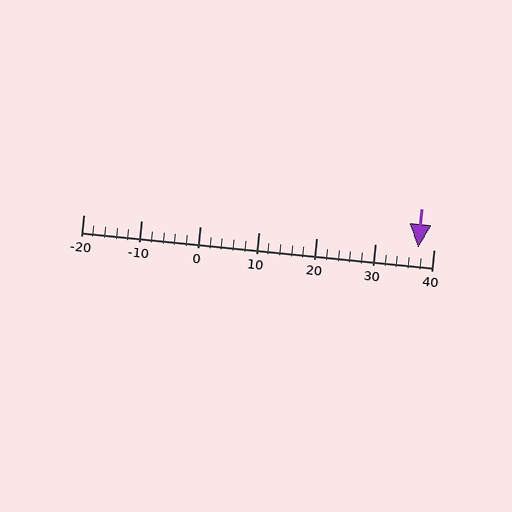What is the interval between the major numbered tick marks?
The major tick marks are spaced 10 units apart.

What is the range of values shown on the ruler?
The ruler shows values from -20 to 40.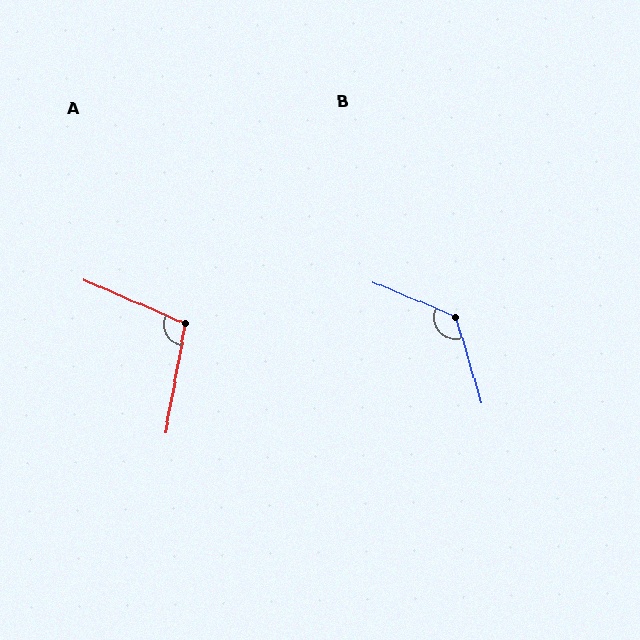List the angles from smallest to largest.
A (103°), B (129°).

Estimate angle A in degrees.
Approximately 103 degrees.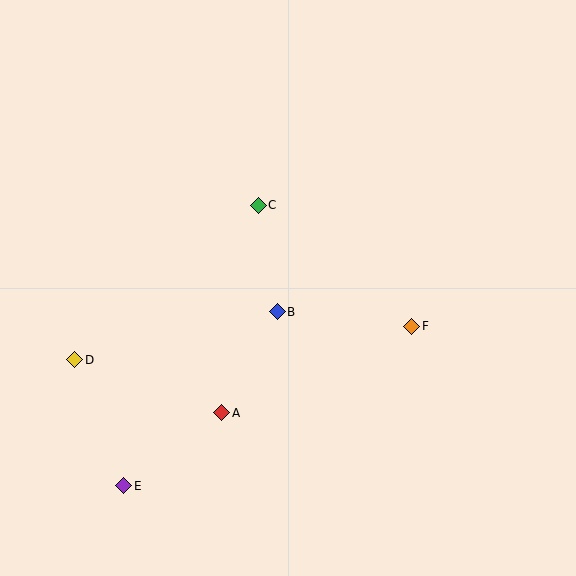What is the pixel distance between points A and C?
The distance between A and C is 211 pixels.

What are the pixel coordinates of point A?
Point A is at (222, 413).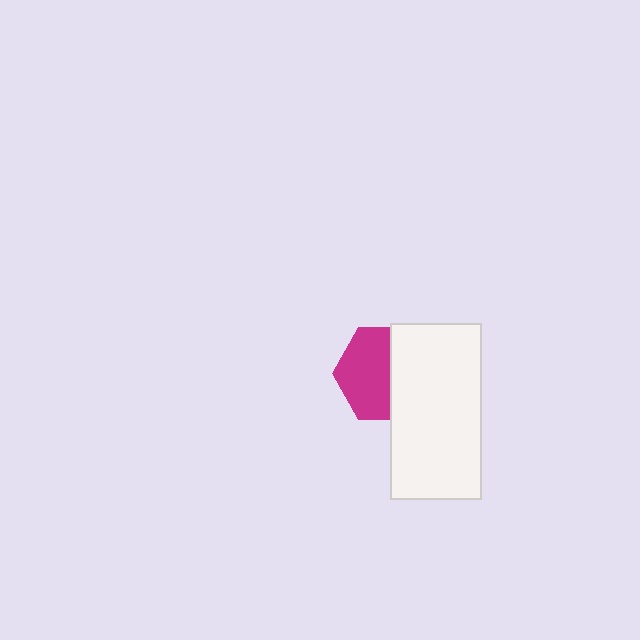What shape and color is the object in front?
The object in front is a white rectangle.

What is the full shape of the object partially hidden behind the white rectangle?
The partially hidden object is a magenta hexagon.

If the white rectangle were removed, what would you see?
You would see the complete magenta hexagon.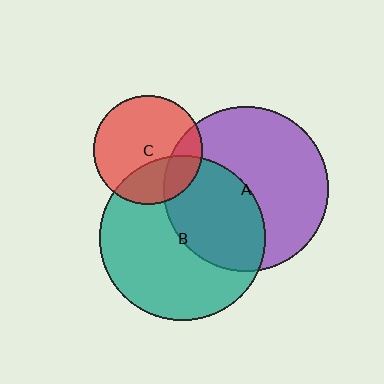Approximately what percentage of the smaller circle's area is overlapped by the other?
Approximately 30%.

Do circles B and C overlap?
Yes.